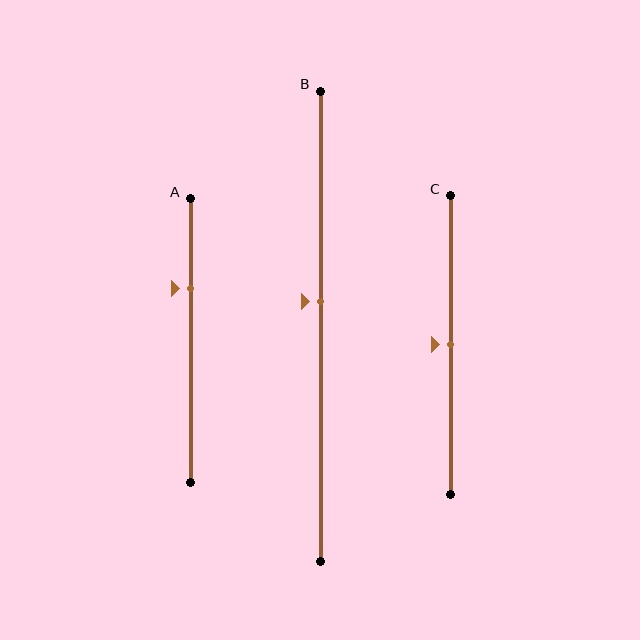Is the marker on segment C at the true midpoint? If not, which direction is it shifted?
Yes, the marker on segment C is at the true midpoint.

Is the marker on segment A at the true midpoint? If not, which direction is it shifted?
No, the marker on segment A is shifted upward by about 19% of the segment length.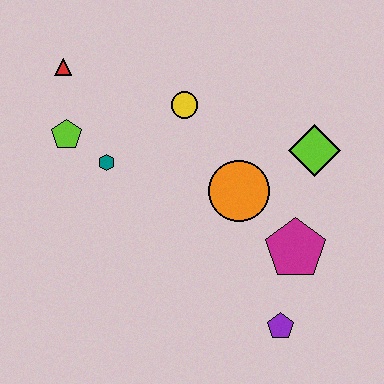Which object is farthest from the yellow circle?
The purple pentagon is farthest from the yellow circle.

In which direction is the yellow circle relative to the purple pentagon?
The yellow circle is above the purple pentagon.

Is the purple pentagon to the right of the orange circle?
Yes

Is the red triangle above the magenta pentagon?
Yes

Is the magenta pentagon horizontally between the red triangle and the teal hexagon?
No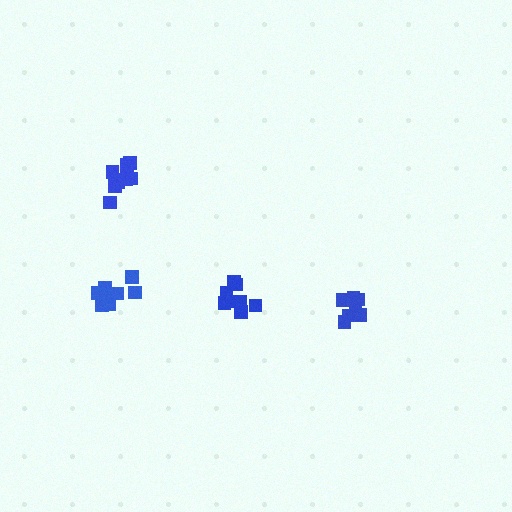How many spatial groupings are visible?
There are 4 spatial groupings.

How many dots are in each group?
Group 1: 8 dots, Group 2: 8 dots, Group 3: 9 dots, Group 4: 10 dots (35 total).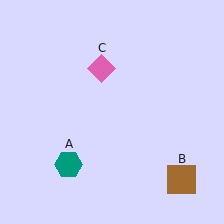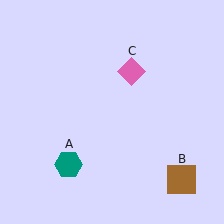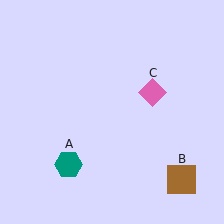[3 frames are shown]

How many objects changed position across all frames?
1 object changed position: pink diamond (object C).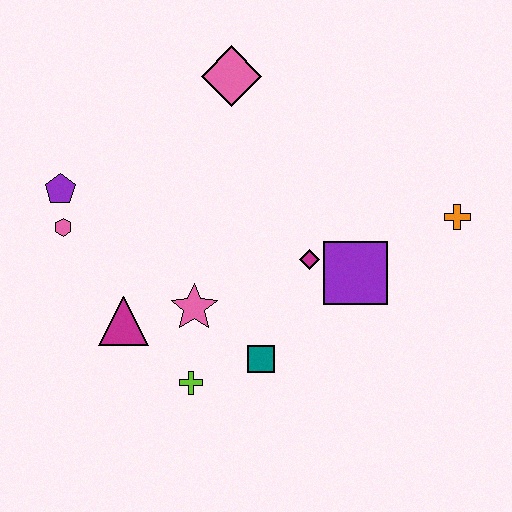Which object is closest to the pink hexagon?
The purple pentagon is closest to the pink hexagon.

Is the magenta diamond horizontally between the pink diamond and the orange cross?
Yes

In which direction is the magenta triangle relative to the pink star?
The magenta triangle is to the left of the pink star.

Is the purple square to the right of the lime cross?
Yes